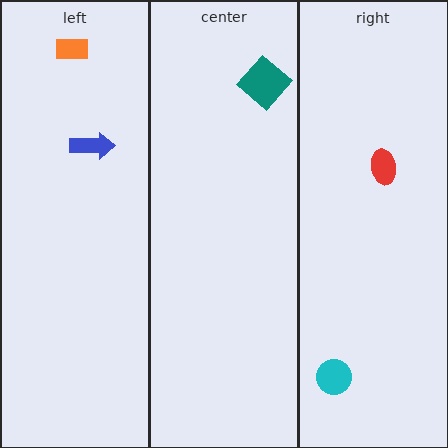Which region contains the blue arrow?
The left region.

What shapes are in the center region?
The teal diamond.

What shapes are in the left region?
The blue arrow, the orange rectangle.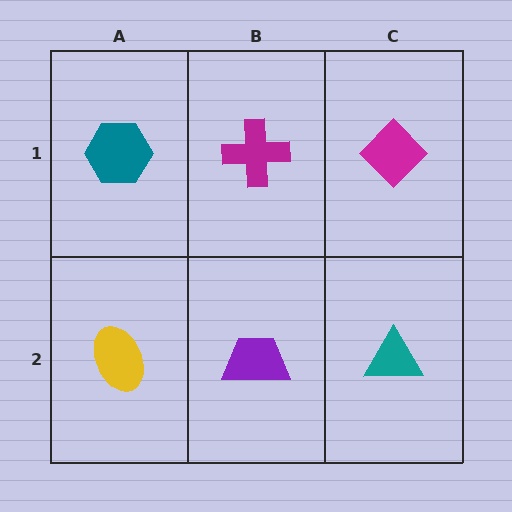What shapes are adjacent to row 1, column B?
A purple trapezoid (row 2, column B), a teal hexagon (row 1, column A), a magenta diamond (row 1, column C).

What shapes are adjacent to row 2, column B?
A magenta cross (row 1, column B), a yellow ellipse (row 2, column A), a teal triangle (row 2, column C).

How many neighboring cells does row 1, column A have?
2.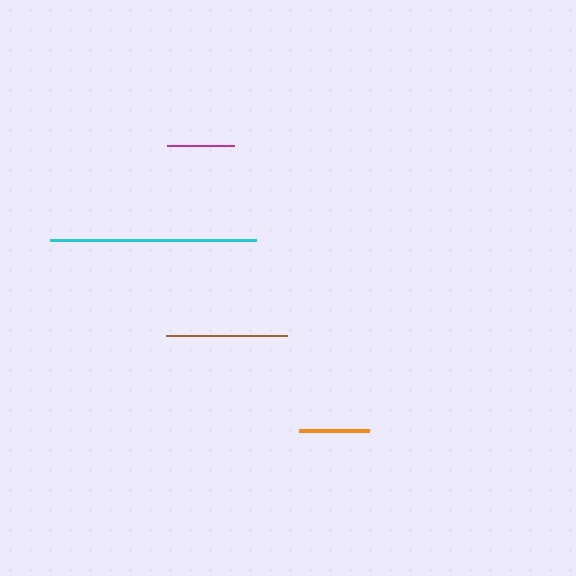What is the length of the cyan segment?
The cyan segment is approximately 206 pixels long.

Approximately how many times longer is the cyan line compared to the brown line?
The cyan line is approximately 1.7 times the length of the brown line.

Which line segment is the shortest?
The magenta line is the shortest at approximately 68 pixels.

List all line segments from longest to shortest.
From longest to shortest: cyan, brown, orange, magenta.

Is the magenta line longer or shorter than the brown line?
The brown line is longer than the magenta line.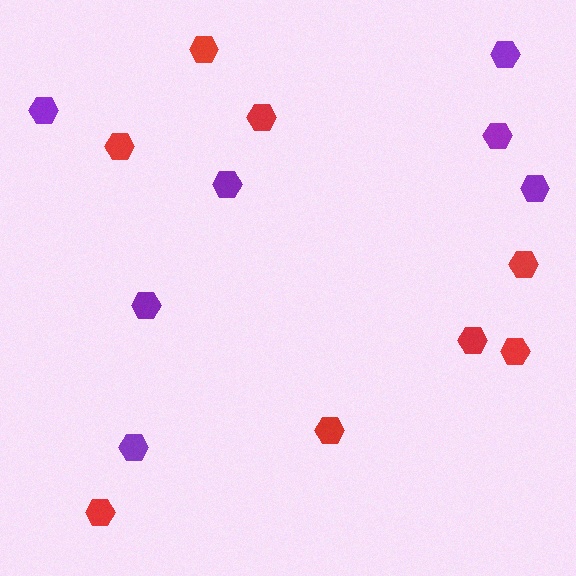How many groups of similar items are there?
There are 2 groups: one group of purple hexagons (7) and one group of red hexagons (8).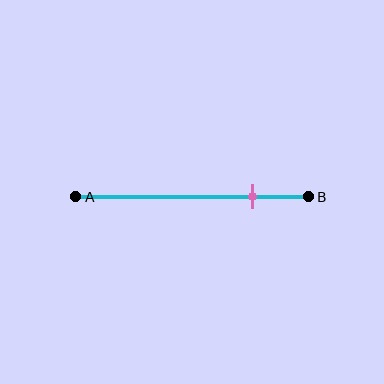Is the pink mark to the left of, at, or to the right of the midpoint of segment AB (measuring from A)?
The pink mark is to the right of the midpoint of segment AB.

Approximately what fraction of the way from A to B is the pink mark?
The pink mark is approximately 75% of the way from A to B.